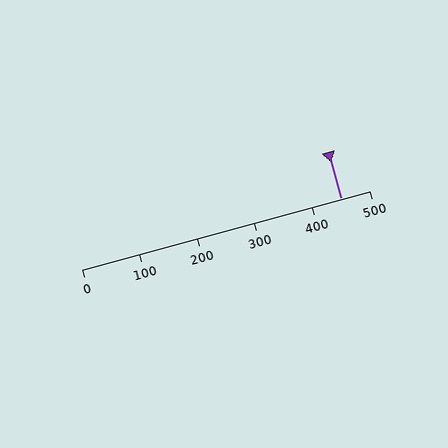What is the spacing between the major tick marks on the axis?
The major ticks are spaced 100 apart.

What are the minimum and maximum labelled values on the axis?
The axis runs from 0 to 500.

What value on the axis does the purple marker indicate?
The marker indicates approximately 450.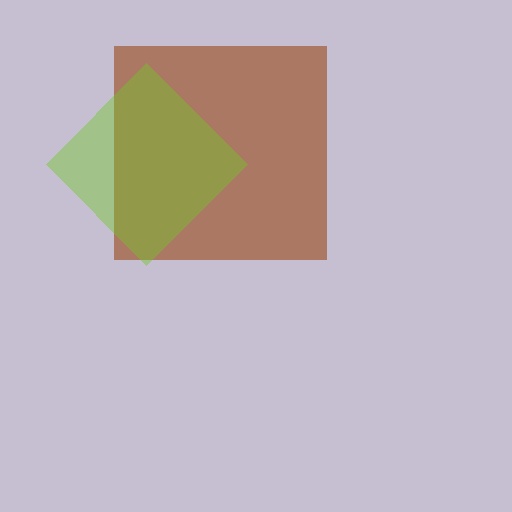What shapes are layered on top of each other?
The layered shapes are: a brown square, a lime diamond.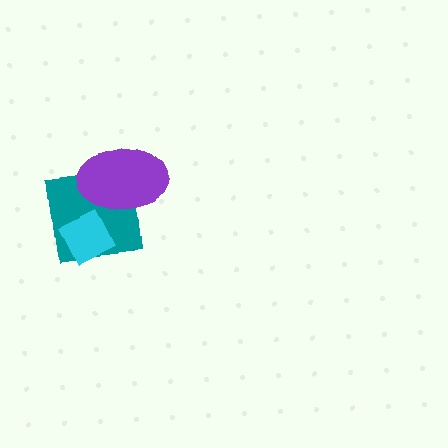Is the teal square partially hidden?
Yes, it is partially covered by another shape.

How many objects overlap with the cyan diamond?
1 object overlaps with the cyan diamond.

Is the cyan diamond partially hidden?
No, no other shape covers it.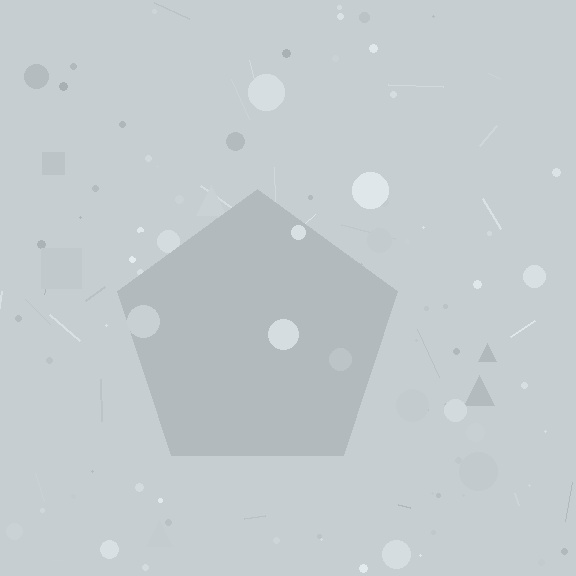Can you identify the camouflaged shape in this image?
The camouflaged shape is a pentagon.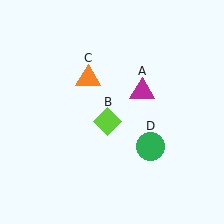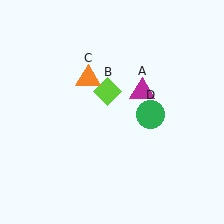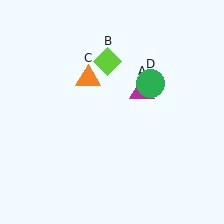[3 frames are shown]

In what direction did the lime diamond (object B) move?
The lime diamond (object B) moved up.